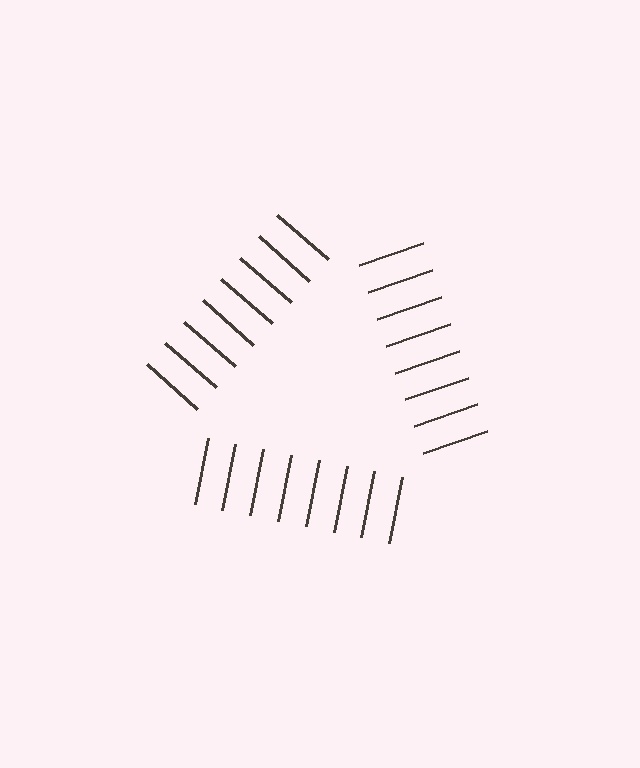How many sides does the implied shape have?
3 sides — the line-ends trace a triangle.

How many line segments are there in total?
24 — 8 along each of the 3 edges.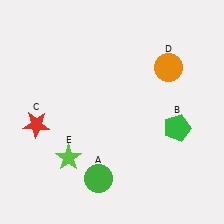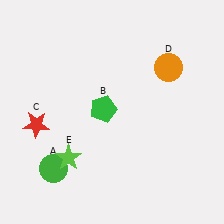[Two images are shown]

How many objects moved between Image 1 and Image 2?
2 objects moved between the two images.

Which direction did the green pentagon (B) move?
The green pentagon (B) moved left.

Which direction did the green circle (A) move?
The green circle (A) moved left.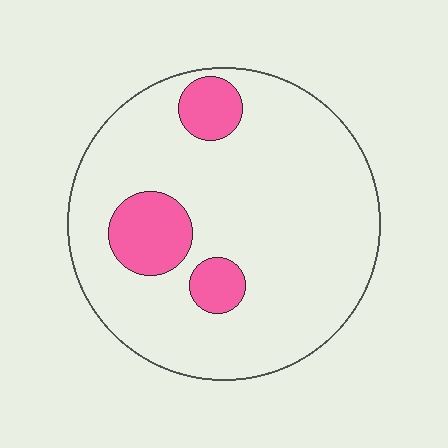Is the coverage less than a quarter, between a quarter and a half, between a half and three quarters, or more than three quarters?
Less than a quarter.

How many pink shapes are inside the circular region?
3.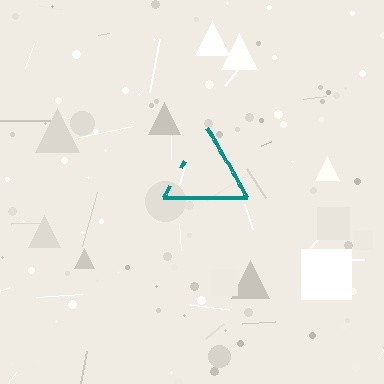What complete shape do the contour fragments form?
The contour fragments form a triangle.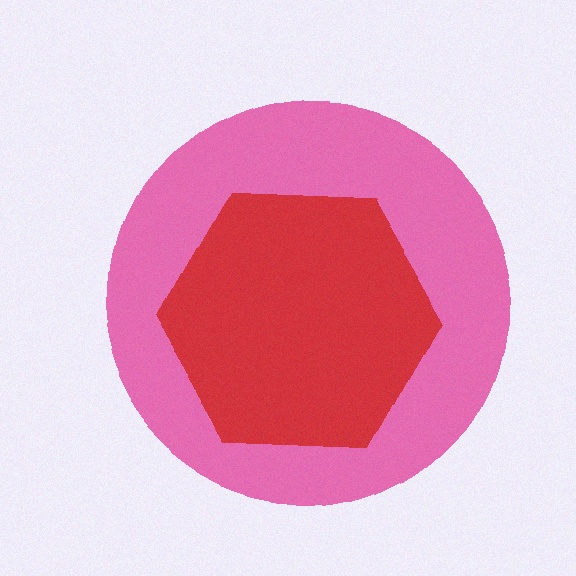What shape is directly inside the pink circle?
The red hexagon.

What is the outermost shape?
The pink circle.